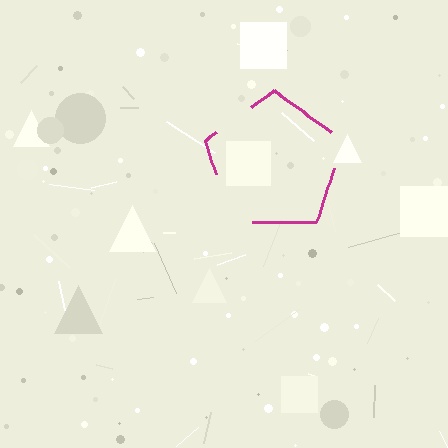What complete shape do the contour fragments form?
The contour fragments form a pentagon.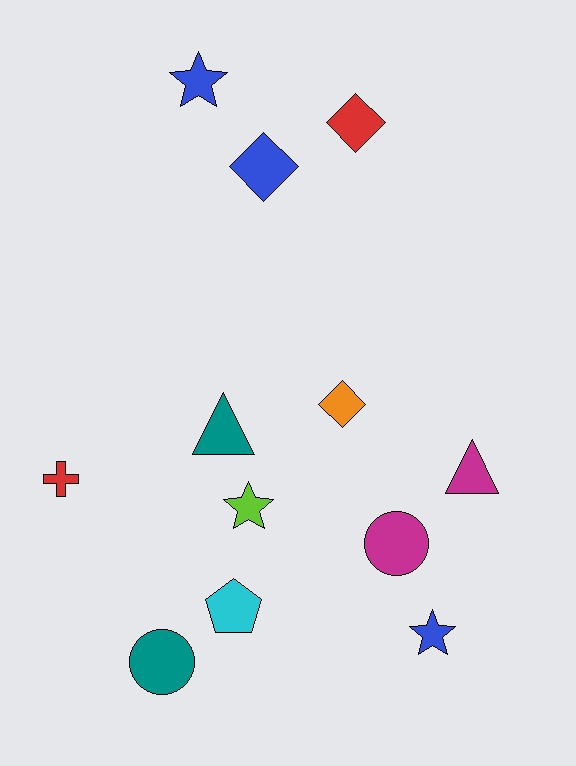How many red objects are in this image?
There are 2 red objects.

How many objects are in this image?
There are 12 objects.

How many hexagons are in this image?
There are no hexagons.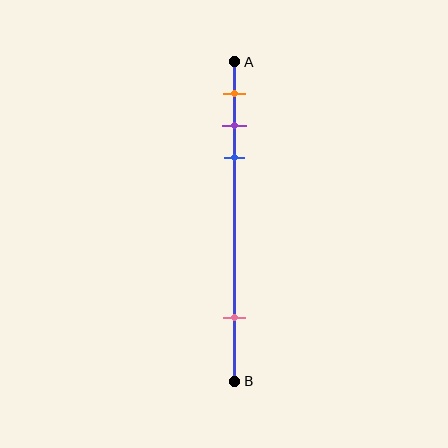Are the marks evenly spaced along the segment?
No, the marks are not evenly spaced.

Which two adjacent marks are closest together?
The purple and blue marks are the closest adjacent pair.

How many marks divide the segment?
There are 4 marks dividing the segment.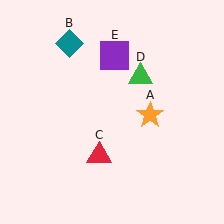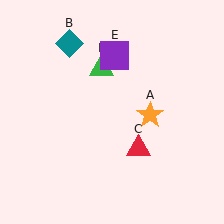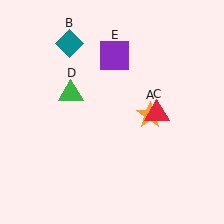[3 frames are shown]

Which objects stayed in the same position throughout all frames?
Orange star (object A) and teal diamond (object B) and purple square (object E) remained stationary.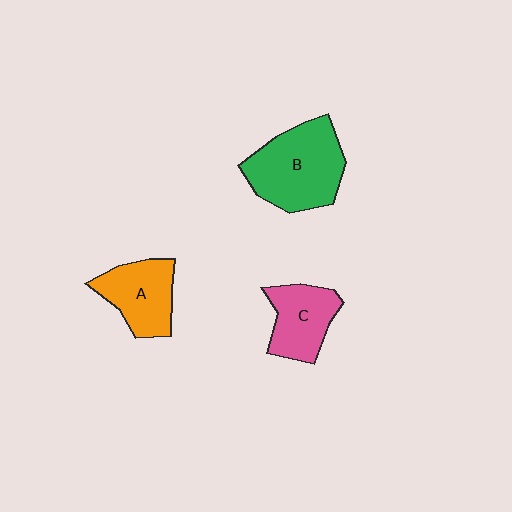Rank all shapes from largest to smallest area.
From largest to smallest: B (green), A (orange), C (pink).